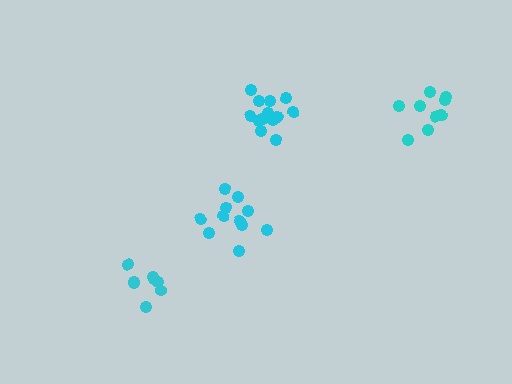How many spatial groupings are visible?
There are 4 spatial groupings.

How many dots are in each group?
Group 1: 8 dots, Group 2: 11 dots, Group 3: 9 dots, Group 4: 14 dots (42 total).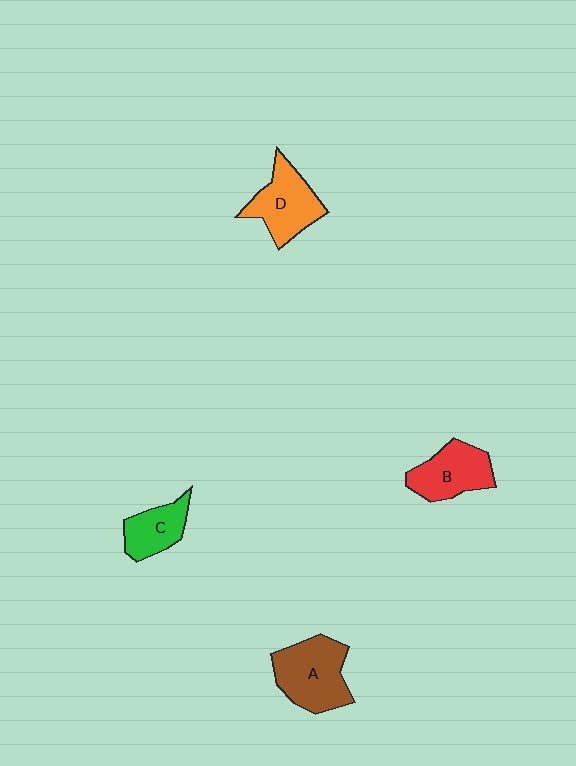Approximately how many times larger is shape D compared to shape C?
Approximately 1.4 times.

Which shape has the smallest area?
Shape C (green).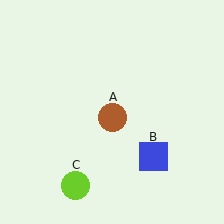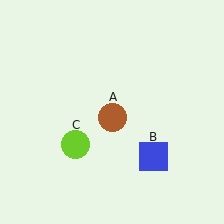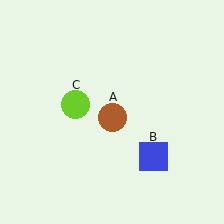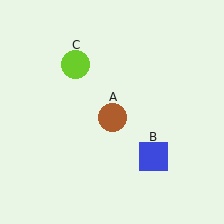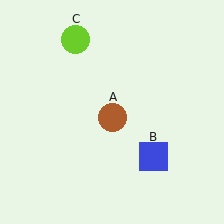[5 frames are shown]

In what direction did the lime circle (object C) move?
The lime circle (object C) moved up.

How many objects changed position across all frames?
1 object changed position: lime circle (object C).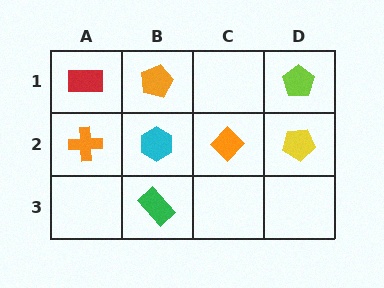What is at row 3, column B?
A green rectangle.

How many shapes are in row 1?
3 shapes.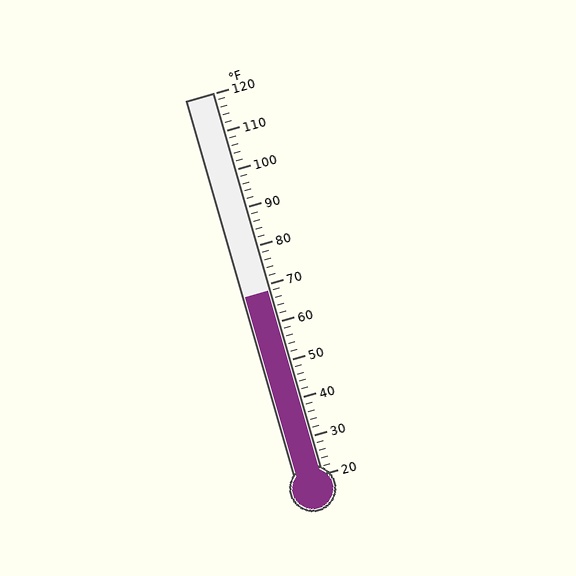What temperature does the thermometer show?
The thermometer shows approximately 68°F.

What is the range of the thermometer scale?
The thermometer scale ranges from 20°F to 120°F.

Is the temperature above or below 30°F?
The temperature is above 30°F.